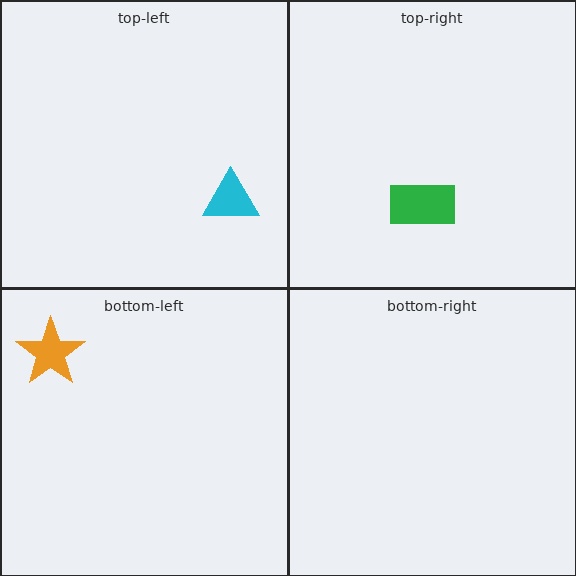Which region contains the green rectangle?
The top-right region.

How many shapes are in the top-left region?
1.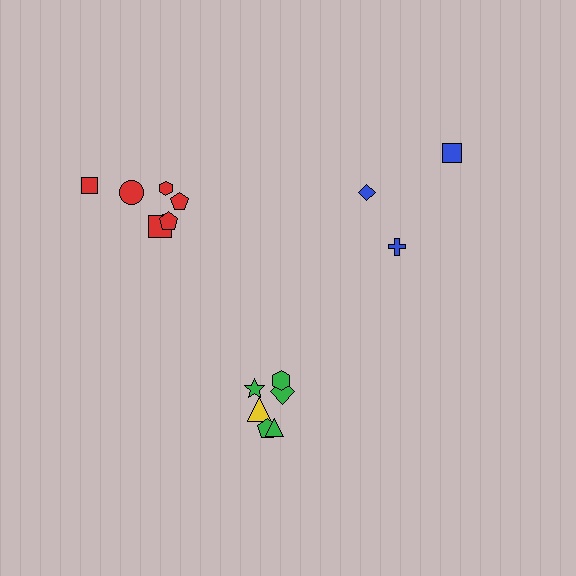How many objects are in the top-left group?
There are 7 objects.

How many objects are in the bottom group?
There are 6 objects.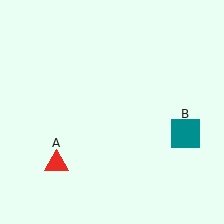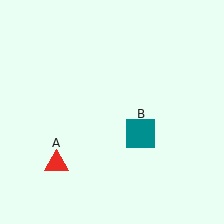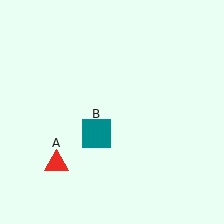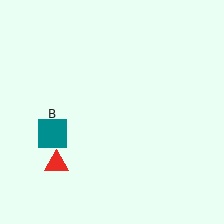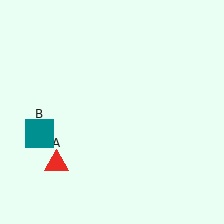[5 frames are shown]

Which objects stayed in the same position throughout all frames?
Red triangle (object A) remained stationary.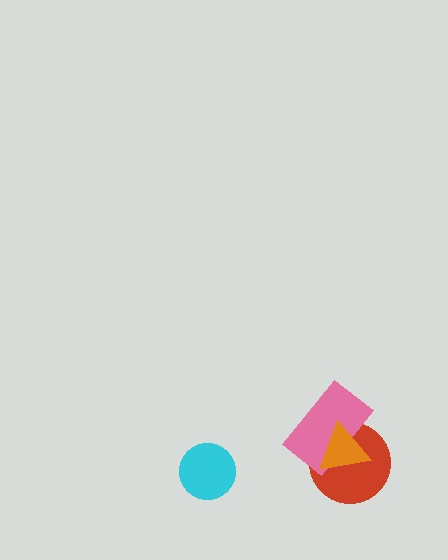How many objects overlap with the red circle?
2 objects overlap with the red circle.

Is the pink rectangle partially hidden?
Yes, it is partially covered by another shape.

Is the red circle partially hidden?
Yes, it is partially covered by another shape.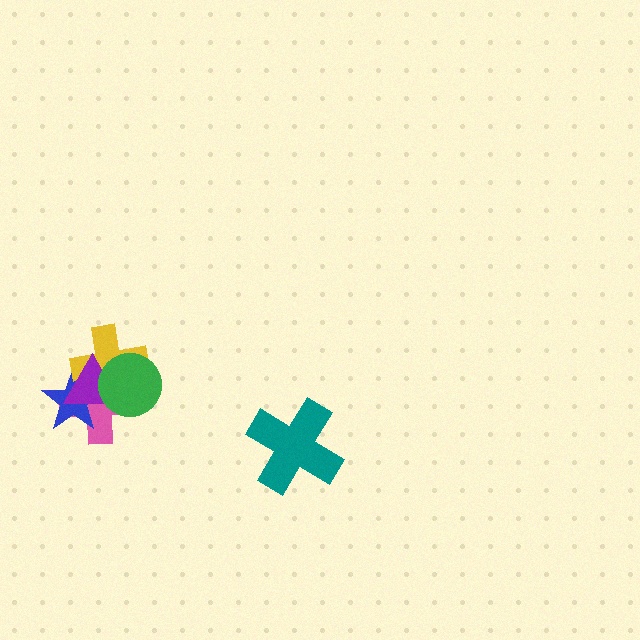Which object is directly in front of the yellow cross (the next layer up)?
The purple triangle is directly in front of the yellow cross.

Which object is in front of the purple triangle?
The green circle is in front of the purple triangle.